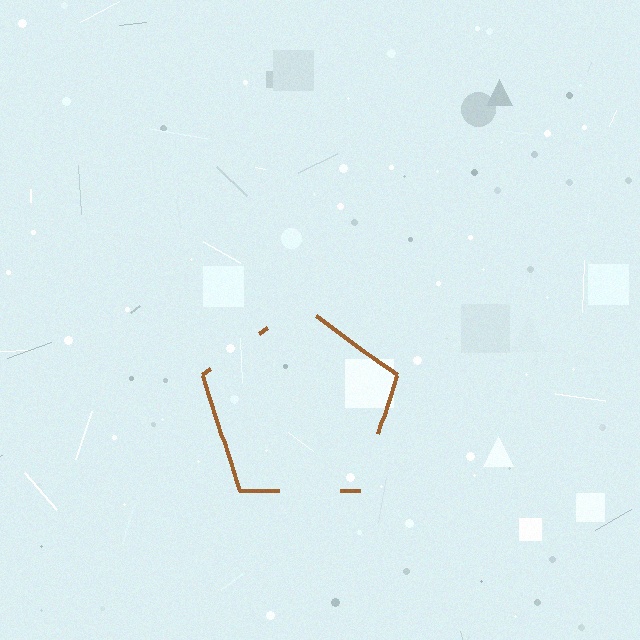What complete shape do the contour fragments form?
The contour fragments form a pentagon.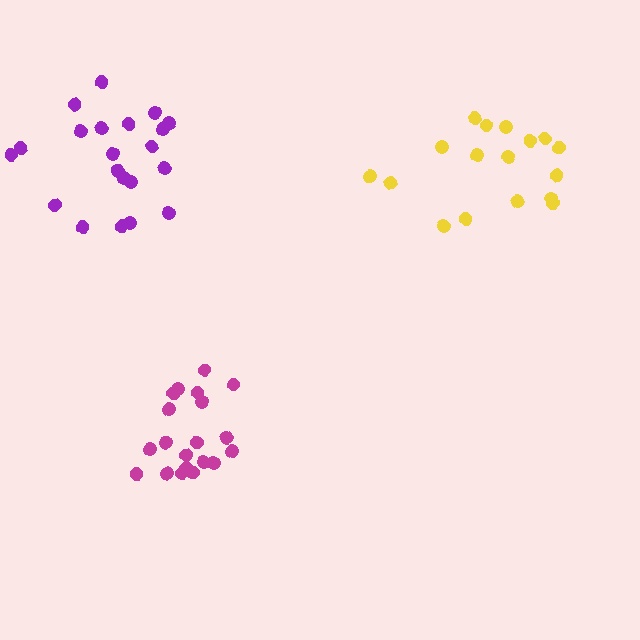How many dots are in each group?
Group 1: 21 dots, Group 2: 17 dots, Group 3: 20 dots (58 total).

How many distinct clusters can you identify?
There are 3 distinct clusters.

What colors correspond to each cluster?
The clusters are colored: purple, yellow, magenta.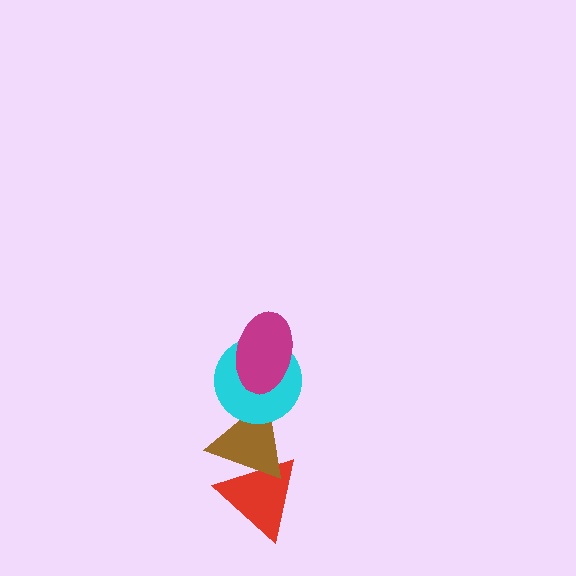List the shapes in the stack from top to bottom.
From top to bottom: the magenta ellipse, the cyan circle, the brown triangle, the red triangle.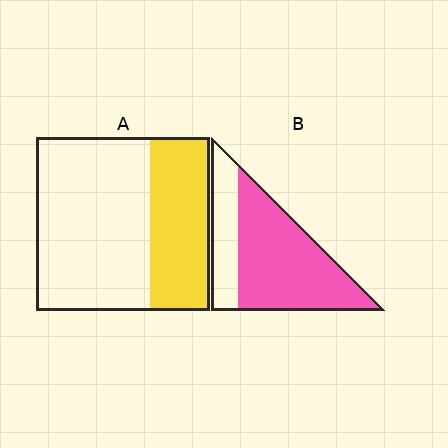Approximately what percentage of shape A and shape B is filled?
A is approximately 35% and B is approximately 70%.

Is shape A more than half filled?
No.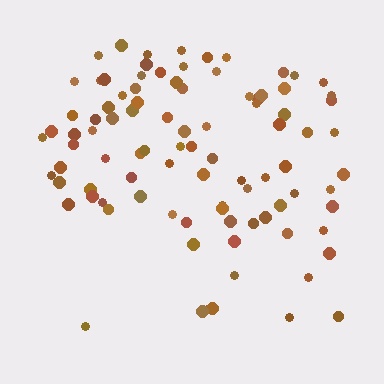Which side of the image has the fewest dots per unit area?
The bottom.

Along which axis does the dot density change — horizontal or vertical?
Vertical.